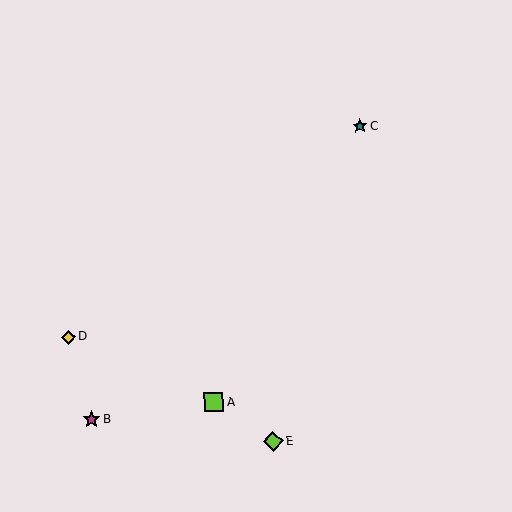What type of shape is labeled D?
Shape D is a yellow diamond.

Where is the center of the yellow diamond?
The center of the yellow diamond is at (68, 337).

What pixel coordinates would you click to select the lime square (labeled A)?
Click at (214, 402) to select the lime square A.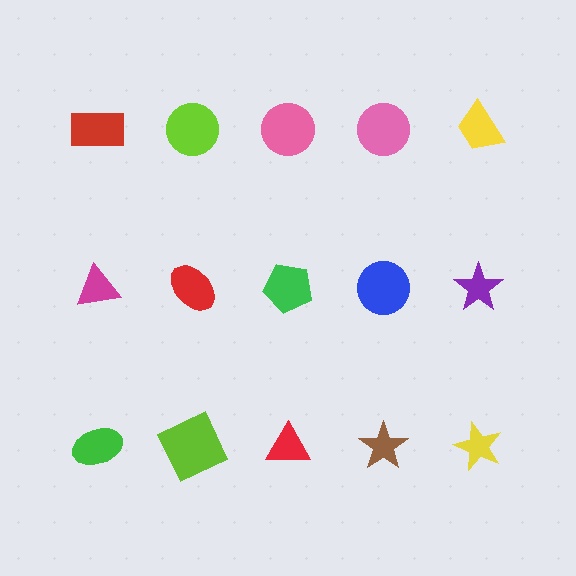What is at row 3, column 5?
A yellow star.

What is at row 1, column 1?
A red rectangle.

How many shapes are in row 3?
5 shapes.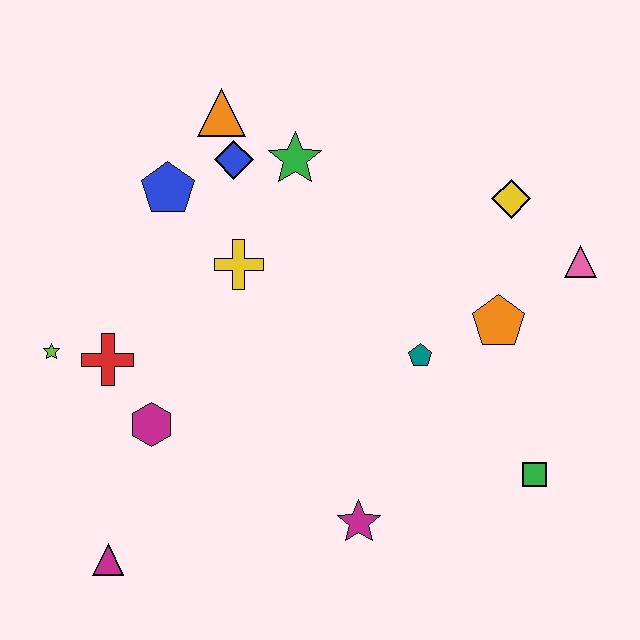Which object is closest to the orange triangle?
The blue diamond is closest to the orange triangle.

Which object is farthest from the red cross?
The pink triangle is farthest from the red cross.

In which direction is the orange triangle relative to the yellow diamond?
The orange triangle is to the left of the yellow diamond.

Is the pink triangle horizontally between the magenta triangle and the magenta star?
No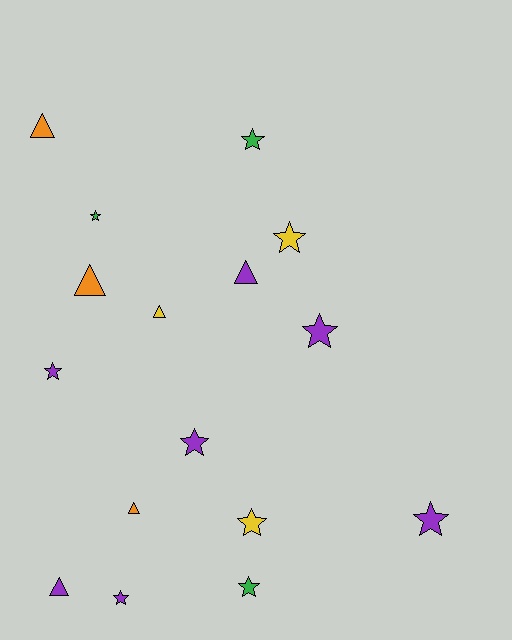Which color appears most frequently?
Purple, with 7 objects.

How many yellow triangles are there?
There is 1 yellow triangle.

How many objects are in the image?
There are 16 objects.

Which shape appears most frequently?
Star, with 10 objects.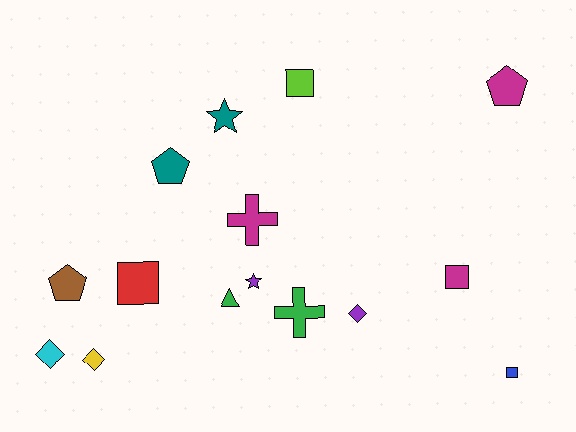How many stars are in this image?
There are 2 stars.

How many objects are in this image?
There are 15 objects.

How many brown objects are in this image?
There is 1 brown object.